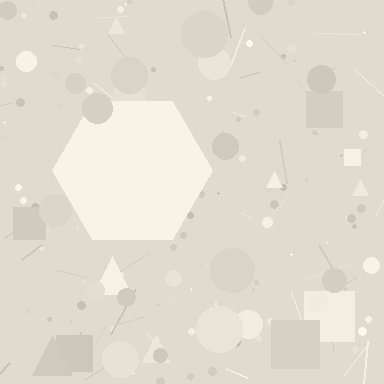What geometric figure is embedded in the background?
A hexagon is embedded in the background.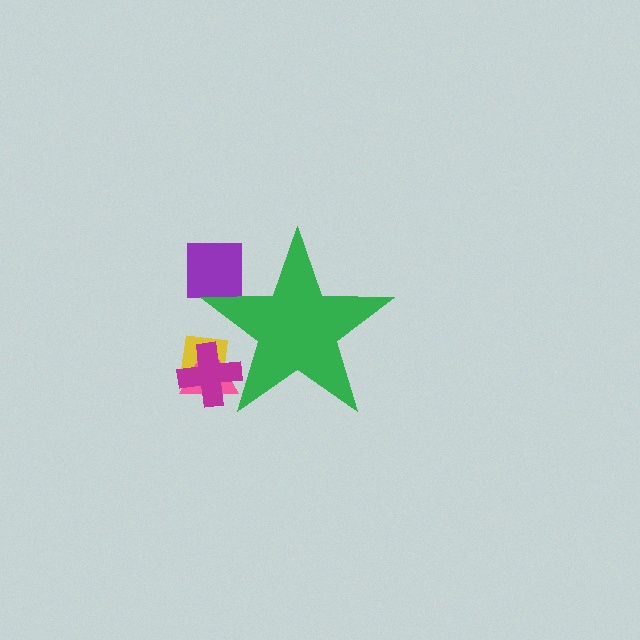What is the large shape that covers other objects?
A green star.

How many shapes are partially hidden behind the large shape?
4 shapes are partially hidden.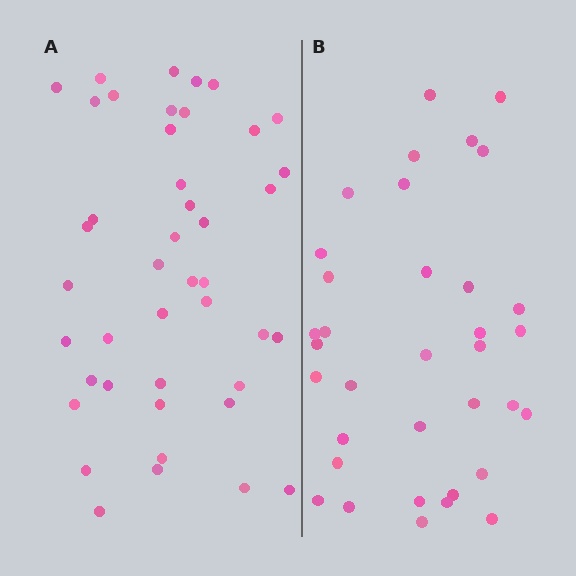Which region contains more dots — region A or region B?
Region A (the left region) has more dots.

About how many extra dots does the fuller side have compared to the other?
Region A has roughly 8 or so more dots than region B.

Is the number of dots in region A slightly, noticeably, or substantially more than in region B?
Region A has only slightly more — the two regions are fairly close. The ratio is roughly 1.2 to 1.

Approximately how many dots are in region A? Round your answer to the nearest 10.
About 40 dots. (The exact count is 43, which rounds to 40.)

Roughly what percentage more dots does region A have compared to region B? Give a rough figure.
About 25% more.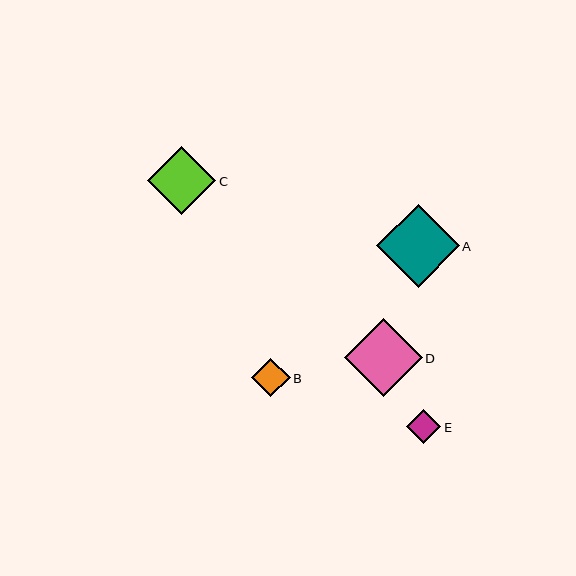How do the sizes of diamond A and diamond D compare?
Diamond A and diamond D are approximately the same size.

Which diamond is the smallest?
Diamond E is the smallest with a size of approximately 34 pixels.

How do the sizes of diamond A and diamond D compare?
Diamond A and diamond D are approximately the same size.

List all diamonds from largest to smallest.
From largest to smallest: A, D, C, B, E.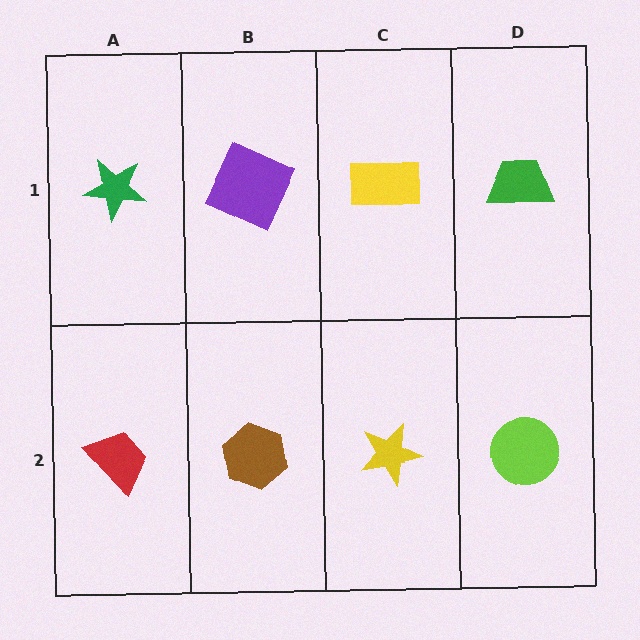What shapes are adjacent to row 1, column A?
A red trapezoid (row 2, column A), a purple square (row 1, column B).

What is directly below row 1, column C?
A yellow star.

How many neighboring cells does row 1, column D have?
2.